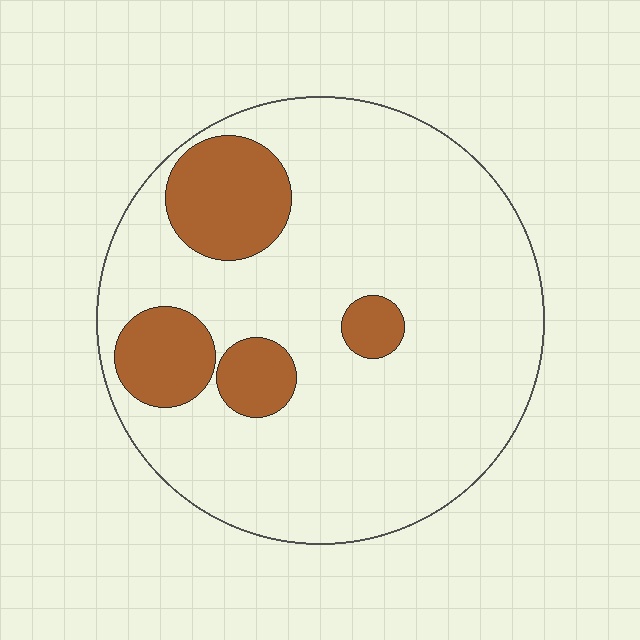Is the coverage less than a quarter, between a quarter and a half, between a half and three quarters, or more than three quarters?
Less than a quarter.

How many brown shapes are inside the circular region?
4.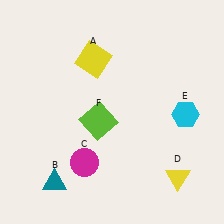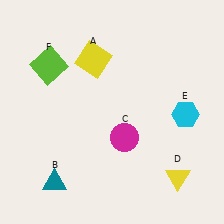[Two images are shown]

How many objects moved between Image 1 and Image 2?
2 objects moved between the two images.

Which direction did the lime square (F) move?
The lime square (F) moved up.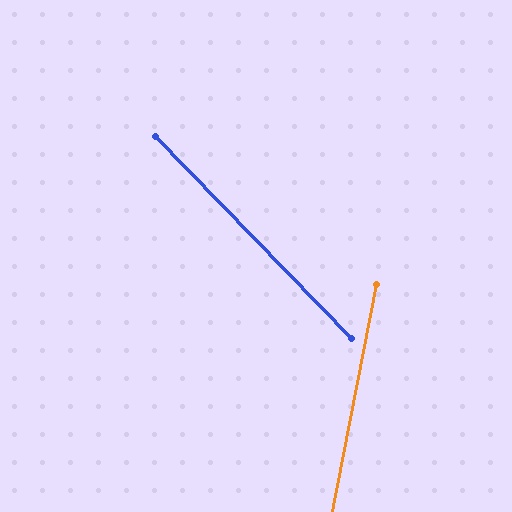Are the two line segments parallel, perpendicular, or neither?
Neither parallel nor perpendicular — they differ by about 55°.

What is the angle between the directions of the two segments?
Approximately 55 degrees.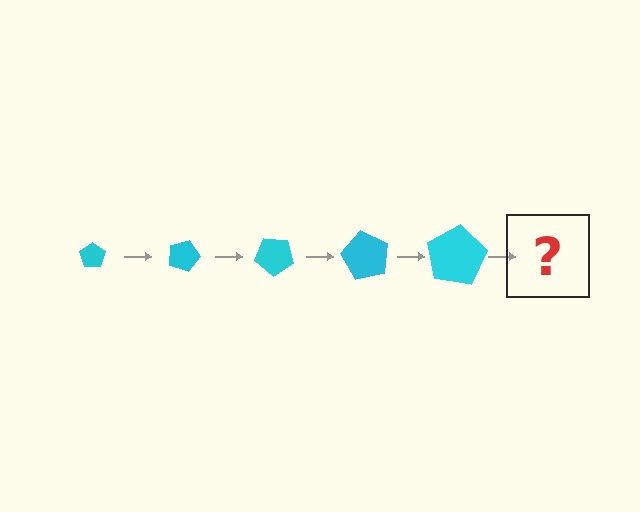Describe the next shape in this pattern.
It should be a pentagon, larger than the previous one and rotated 100 degrees from the start.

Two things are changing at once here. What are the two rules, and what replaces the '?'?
The two rules are that the pentagon grows larger each step and it rotates 20 degrees each step. The '?' should be a pentagon, larger than the previous one and rotated 100 degrees from the start.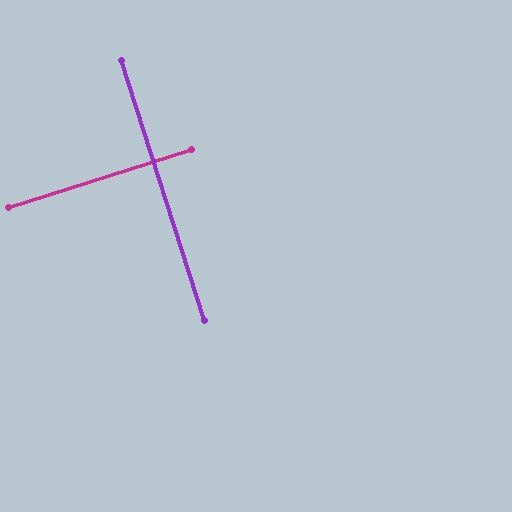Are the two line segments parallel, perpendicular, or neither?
Perpendicular — they meet at approximately 90°.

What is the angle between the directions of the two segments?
Approximately 90 degrees.